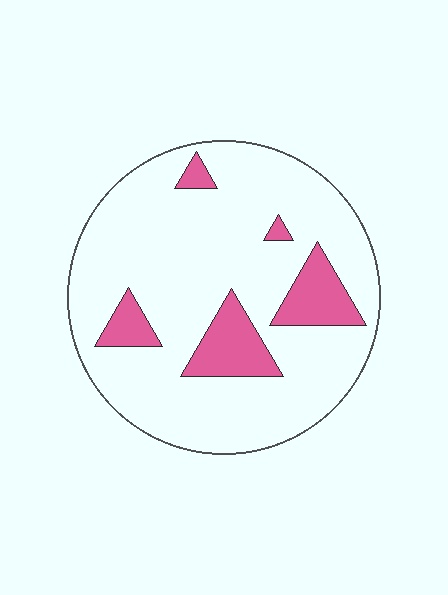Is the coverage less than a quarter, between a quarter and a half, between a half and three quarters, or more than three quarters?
Less than a quarter.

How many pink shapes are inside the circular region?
5.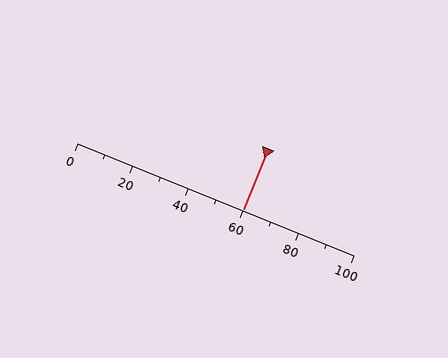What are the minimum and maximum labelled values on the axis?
The axis runs from 0 to 100.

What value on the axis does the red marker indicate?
The marker indicates approximately 60.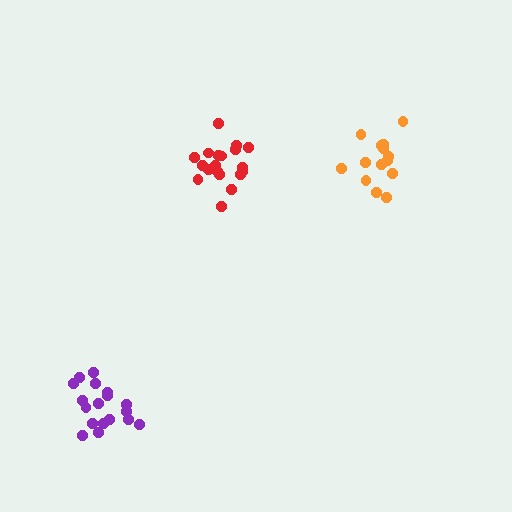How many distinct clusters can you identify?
There are 3 distinct clusters.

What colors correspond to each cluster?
The clusters are colored: purple, orange, red.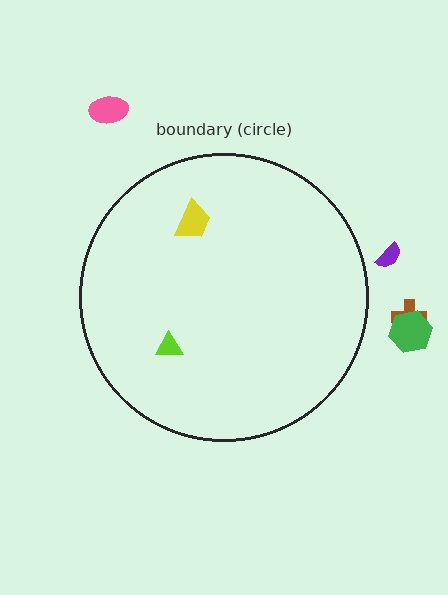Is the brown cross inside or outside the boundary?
Outside.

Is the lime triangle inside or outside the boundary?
Inside.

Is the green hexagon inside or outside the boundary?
Outside.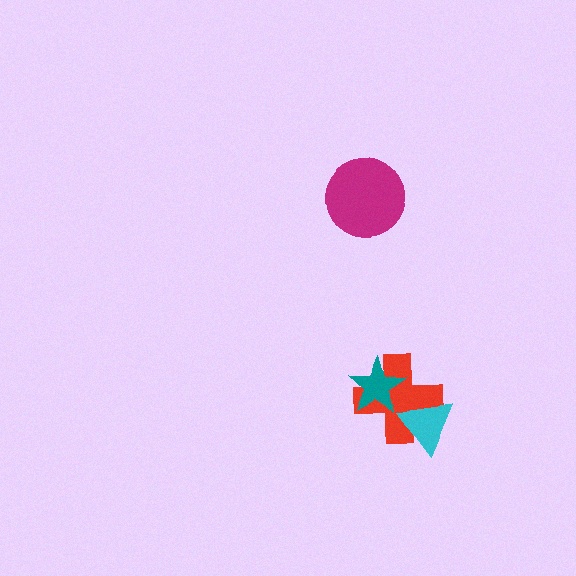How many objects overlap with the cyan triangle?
1 object overlaps with the cyan triangle.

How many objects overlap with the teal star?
1 object overlaps with the teal star.